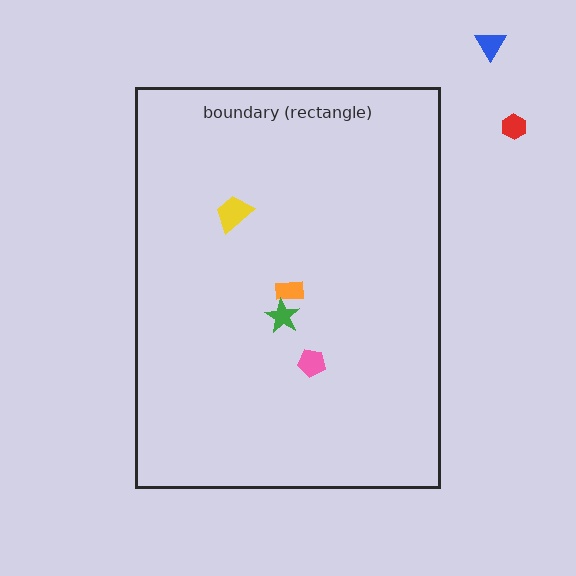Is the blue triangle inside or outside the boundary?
Outside.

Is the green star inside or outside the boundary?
Inside.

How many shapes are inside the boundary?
4 inside, 2 outside.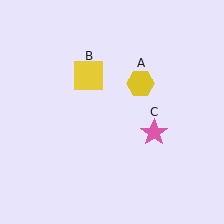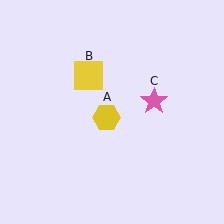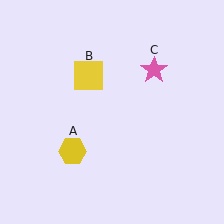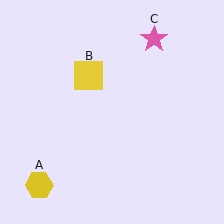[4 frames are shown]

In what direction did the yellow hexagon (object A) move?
The yellow hexagon (object A) moved down and to the left.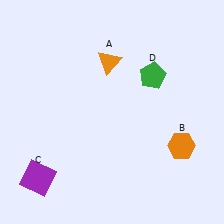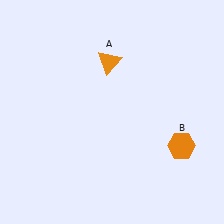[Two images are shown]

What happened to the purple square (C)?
The purple square (C) was removed in Image 2. It was in the bottom-left area of Image 1.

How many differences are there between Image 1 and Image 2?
There are 2 differences between the two images.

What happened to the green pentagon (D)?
The green pentagon (D) was removed in Image 2. It was in the top-right area of Image 1.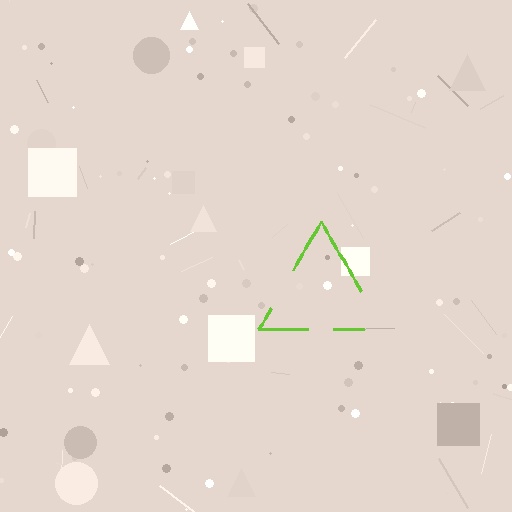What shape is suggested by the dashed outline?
The dashed outline suggests a triangle.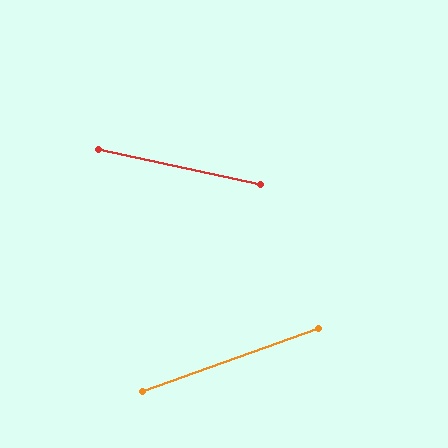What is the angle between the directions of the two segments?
Approximately 32 degrees.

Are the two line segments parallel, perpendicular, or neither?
Neither parallel nor perpendicular — they differ by about 32°.